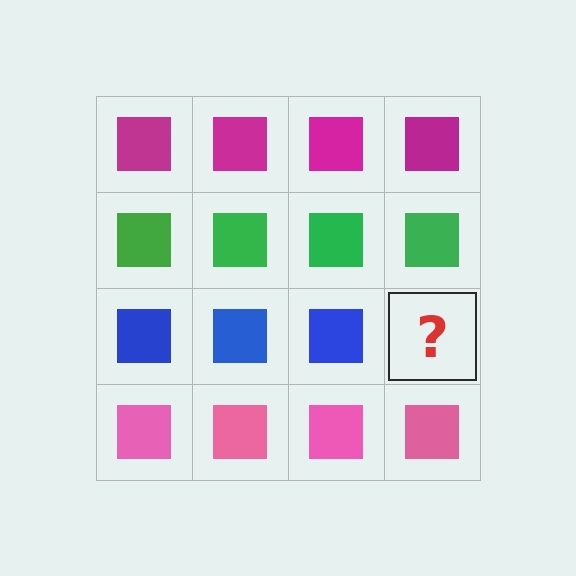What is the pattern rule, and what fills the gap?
The rule is that each row has a consistent color. The gap should be filled with a blue square.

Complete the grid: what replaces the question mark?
The question mark should be replaced with a blue square.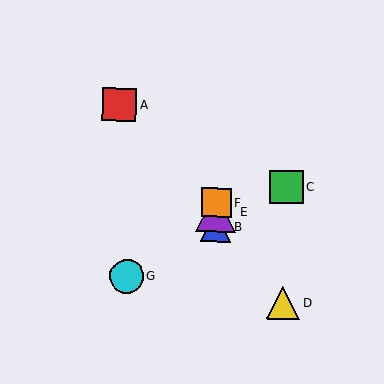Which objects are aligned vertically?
Objects B, E, F are aligned vertically.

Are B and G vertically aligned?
No, B is at x≈216 and G is at x≈126.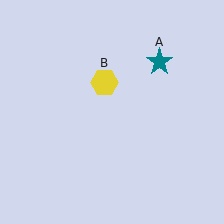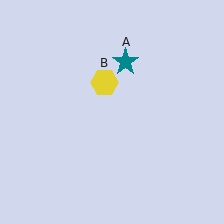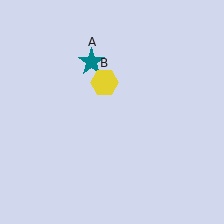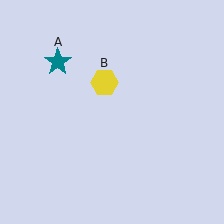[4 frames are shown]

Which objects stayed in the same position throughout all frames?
Yellow hexagon (object B) remained stationary.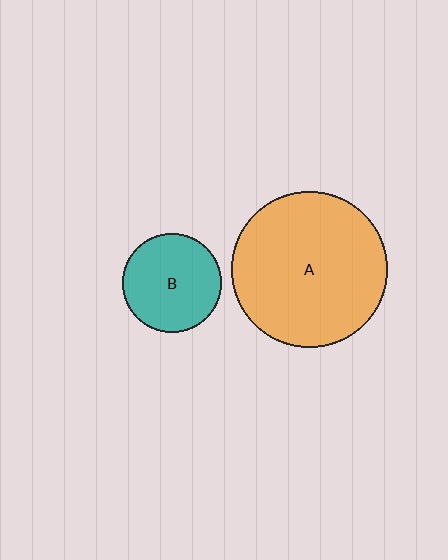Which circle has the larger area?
Circle A (orange).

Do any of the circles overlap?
No, none of the circles overlap.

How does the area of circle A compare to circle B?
Approximately 2.5 times.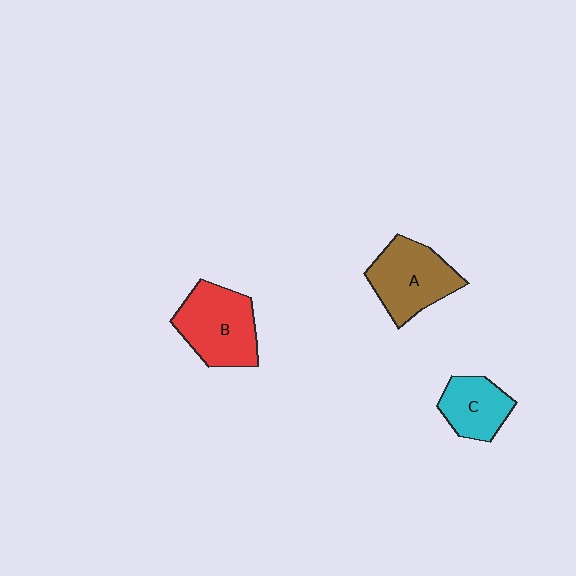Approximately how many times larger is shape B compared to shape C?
Approximately 1.5 times.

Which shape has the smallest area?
Shape C (cyan).